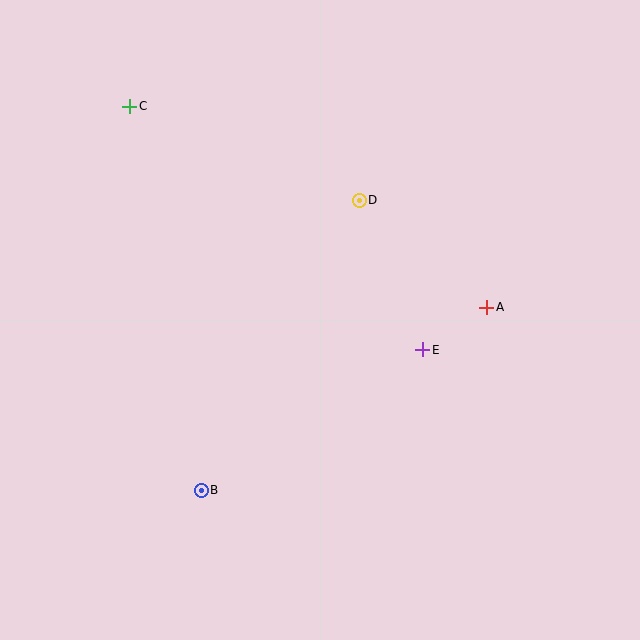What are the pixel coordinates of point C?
Point C is at (130, 106).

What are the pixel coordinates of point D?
Point D is at (359, 200).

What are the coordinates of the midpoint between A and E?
The midpoint between A and E is at (455, 329).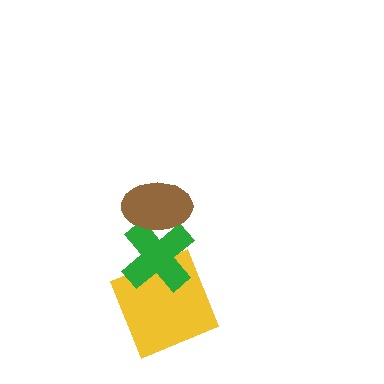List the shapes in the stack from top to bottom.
From top to bottom: the brown ellipse, the green cross, the yellow square.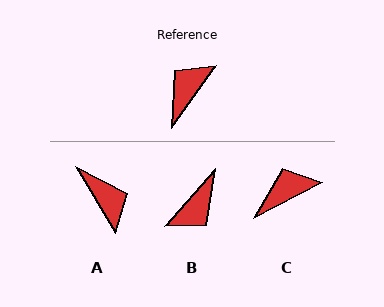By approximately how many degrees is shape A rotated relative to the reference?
Approximately 114 degrees clockwise.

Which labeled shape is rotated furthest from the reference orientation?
B, about 174 degrees away.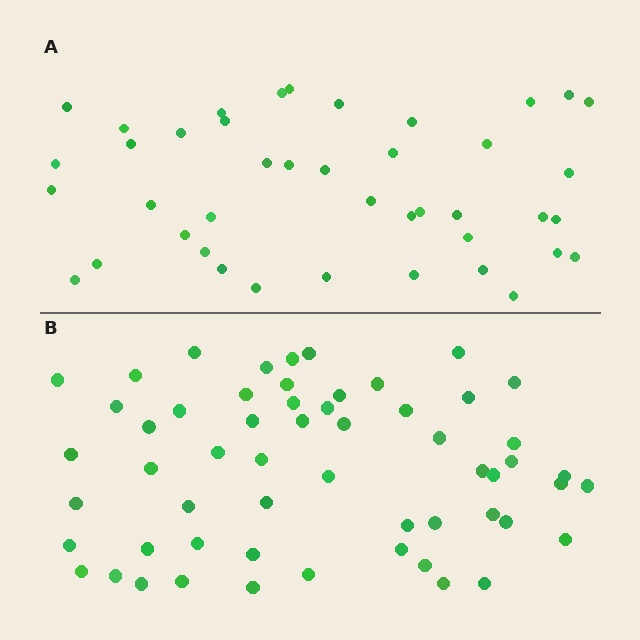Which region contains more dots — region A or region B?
Region B (the bottom region) has more dots.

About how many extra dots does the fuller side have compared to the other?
Region B has approximately 15 more dots than region A.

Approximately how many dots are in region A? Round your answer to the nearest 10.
About 40 dots. (The exact count is 42, which rounds to 40.)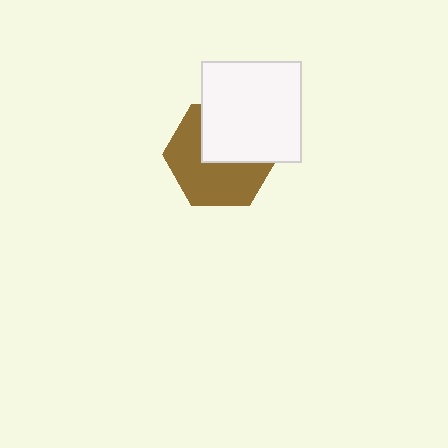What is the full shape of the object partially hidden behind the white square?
The partially hidden object is a brown hexagon.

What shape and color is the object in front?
The object in front is a white square.